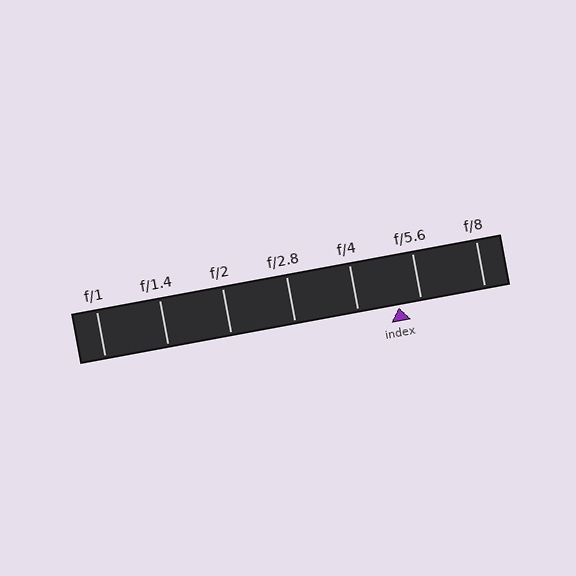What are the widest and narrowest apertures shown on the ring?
The widest aperture shown is f/1 and the narrowest is f/8.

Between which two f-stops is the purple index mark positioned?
The index mark is between f/4 and f/5.6.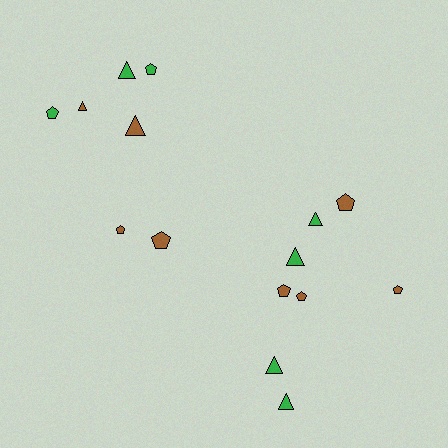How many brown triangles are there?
There are 2 brown triangles.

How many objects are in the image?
There are 15 objects.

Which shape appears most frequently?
Pentagon, with 8 objects.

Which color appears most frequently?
Brown, with 8 objects.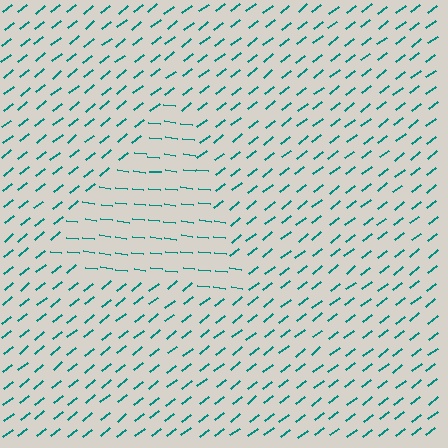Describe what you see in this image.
The image is filled with small teal line segments. A triangle region in the image has lines oriented differently from the surrounding lines, creating a visible texture boundary.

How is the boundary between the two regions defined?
The boundary is defined purely by a change in line orientation (approximately 45 degrees difference). All lines are the same color and thickness.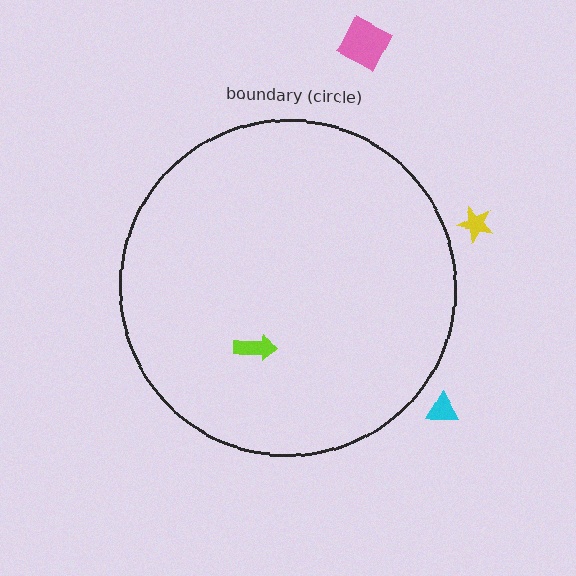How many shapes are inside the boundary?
1 inside, 3 outside.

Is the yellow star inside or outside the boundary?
Outside.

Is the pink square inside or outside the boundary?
Outside.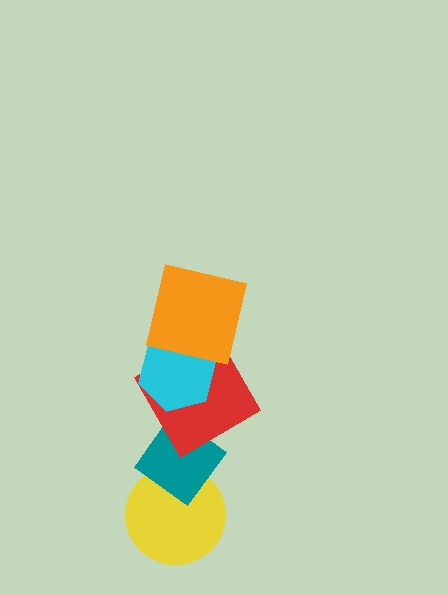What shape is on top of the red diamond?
The cyan hexagon is on top of the red diamond.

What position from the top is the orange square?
The orange square is 1st from the top.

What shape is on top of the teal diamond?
The red diamond is on top of the teal diamond.